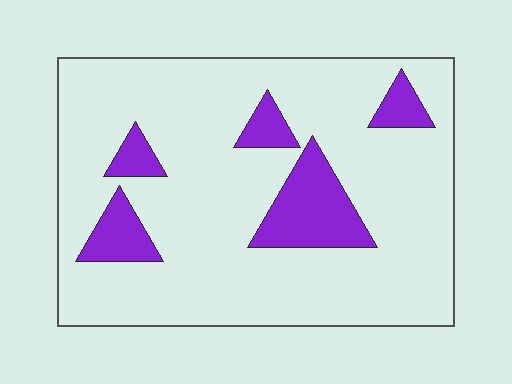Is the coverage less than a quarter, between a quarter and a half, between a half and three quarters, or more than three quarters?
Less than a quarter.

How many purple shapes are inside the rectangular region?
5.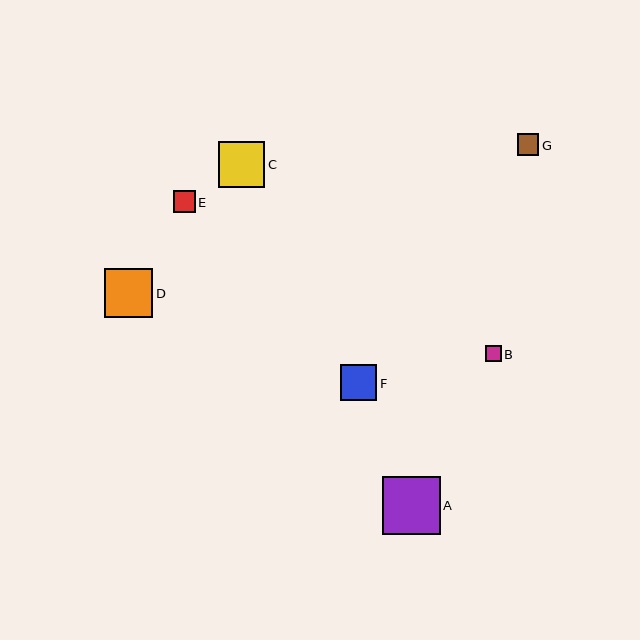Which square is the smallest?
Square B is the smallest with a size of approximately 15 pixels.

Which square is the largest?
Square A is the largest with a size of approximately 58 pixels.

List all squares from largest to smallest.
From largest to smallest: A, D, C, F, E, G, B.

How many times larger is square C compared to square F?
Square C is approximately 1.3 times the size of square F.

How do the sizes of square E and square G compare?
Square E and square G are approximately the same size.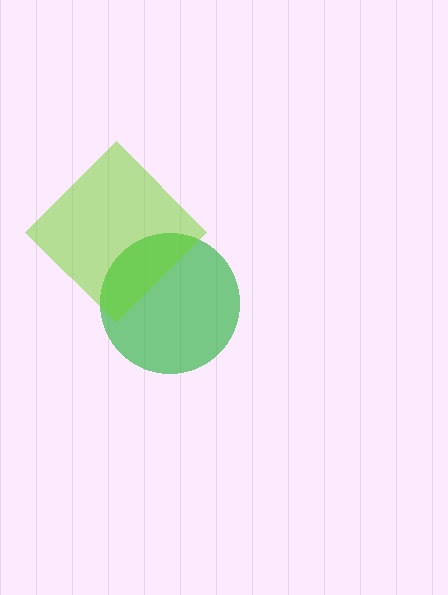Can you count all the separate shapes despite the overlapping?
Yes, there are 2 separate shapes.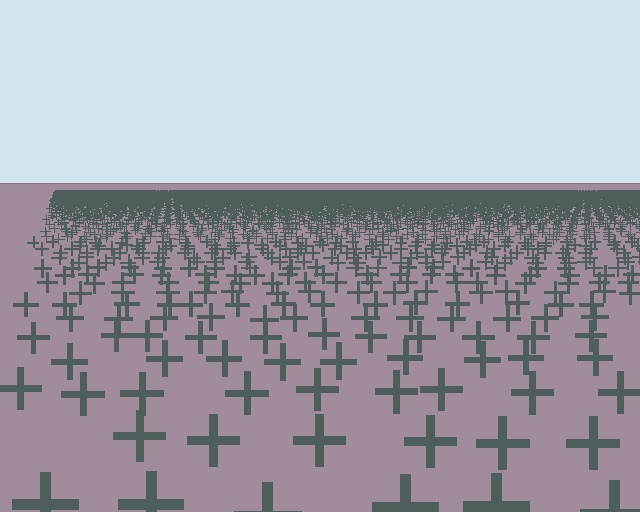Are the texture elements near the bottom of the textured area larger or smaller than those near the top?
Larger. Near the bottom, elements are closer to the viewer and appear at a bigger on-screen size.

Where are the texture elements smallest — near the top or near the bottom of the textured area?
Near the top.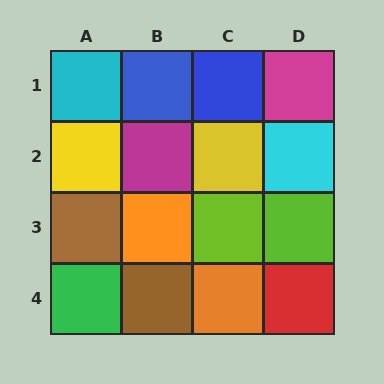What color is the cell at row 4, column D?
Red.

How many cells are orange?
2 cells are orange.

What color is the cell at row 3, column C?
Lime.